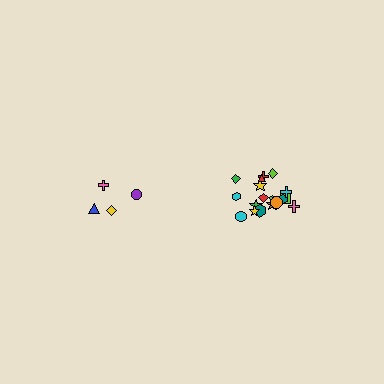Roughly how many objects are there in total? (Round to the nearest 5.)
Roughly 20 objects in total.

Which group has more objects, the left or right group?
The right group.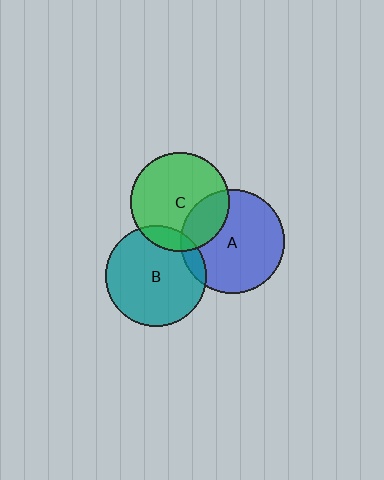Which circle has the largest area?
Circle A (blue).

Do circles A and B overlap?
Yes.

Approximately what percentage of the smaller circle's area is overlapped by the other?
Approximately 10%.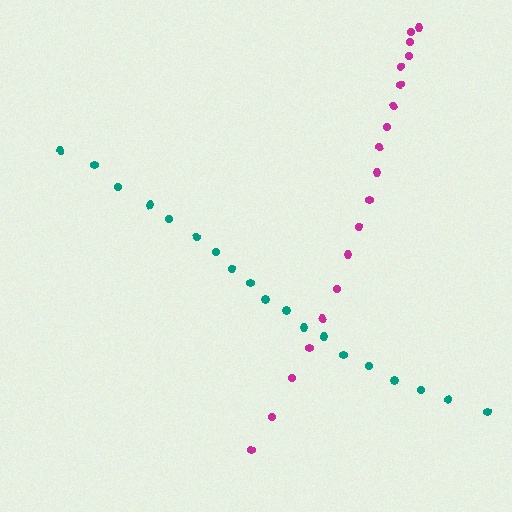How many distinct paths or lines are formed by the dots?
There are 2 distinct paths.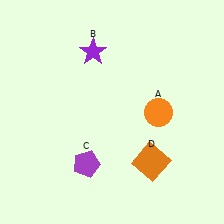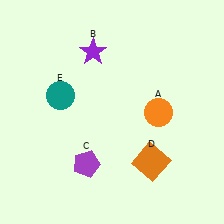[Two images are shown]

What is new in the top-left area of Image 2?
A teal circle (E) was added in the top-left area of Image 2.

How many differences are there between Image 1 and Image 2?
There is 1 difference between the two images.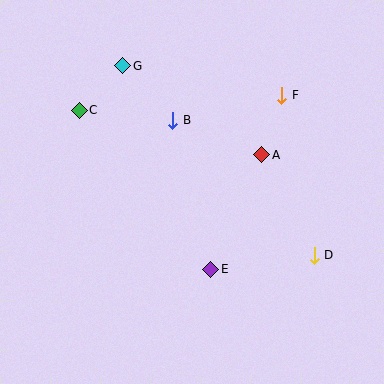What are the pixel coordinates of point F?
Point F is at (282, 95).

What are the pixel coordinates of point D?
Point D is at (314, 255).